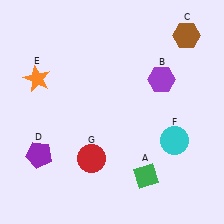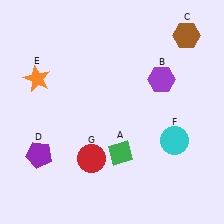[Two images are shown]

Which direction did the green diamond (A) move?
The green diamond (A) moved left.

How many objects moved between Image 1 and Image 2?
1 object moved between the two images.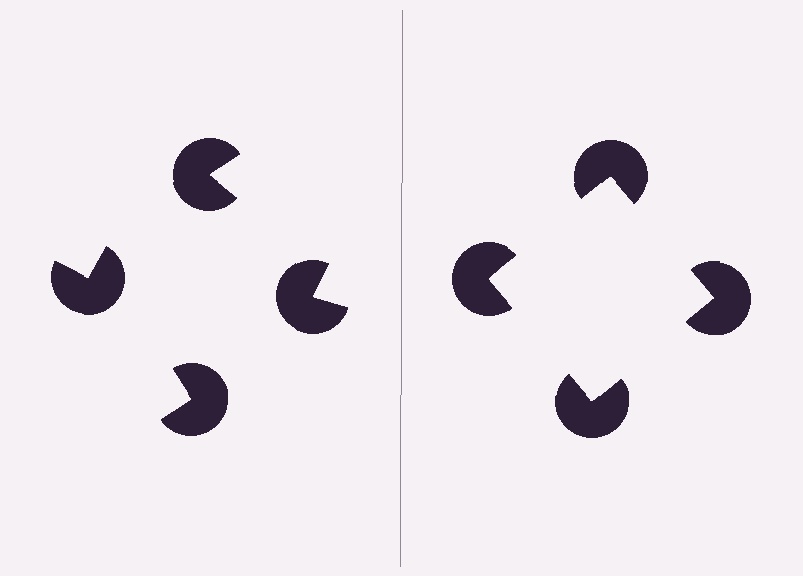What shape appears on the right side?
An illusory square.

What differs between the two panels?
The pac-man discs are positioned identically on both sides; only the wedge orientations differ. On the right they align to a square; on the left they are misaligned.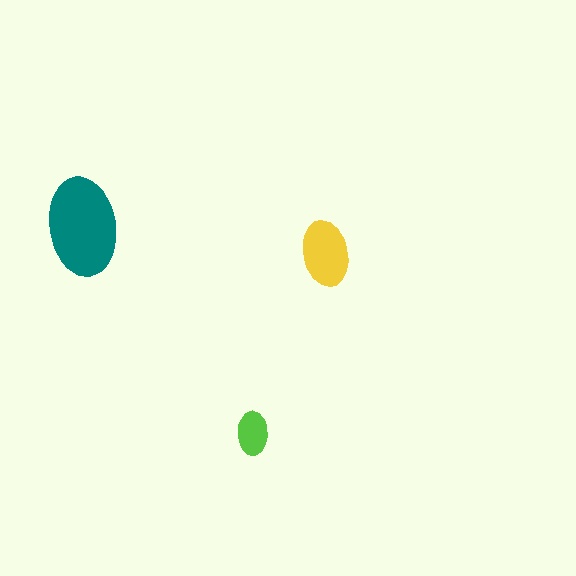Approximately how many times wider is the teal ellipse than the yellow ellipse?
About 1.5 times wider.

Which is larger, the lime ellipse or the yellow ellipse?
The yellow one.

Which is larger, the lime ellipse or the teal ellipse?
The teal one.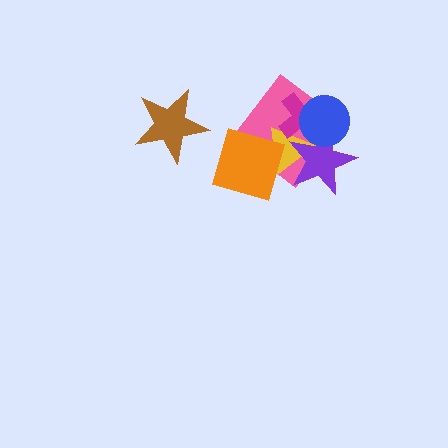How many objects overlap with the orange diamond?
2 objects overlap with the orange diamond.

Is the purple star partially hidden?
Yes, it is partially covered by another shape.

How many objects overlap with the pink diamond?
5 objects overlap with the pink diamond.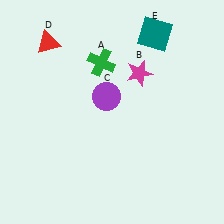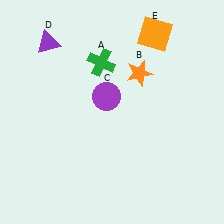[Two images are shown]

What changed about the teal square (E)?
In Image 1, E is teal. In Image 2, it changed to orange.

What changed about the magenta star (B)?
In Image 1, B is magenta. In Image 2, it changed to orange.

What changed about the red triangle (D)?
In Image 1, D is red. In Image 2, it changed to purple.